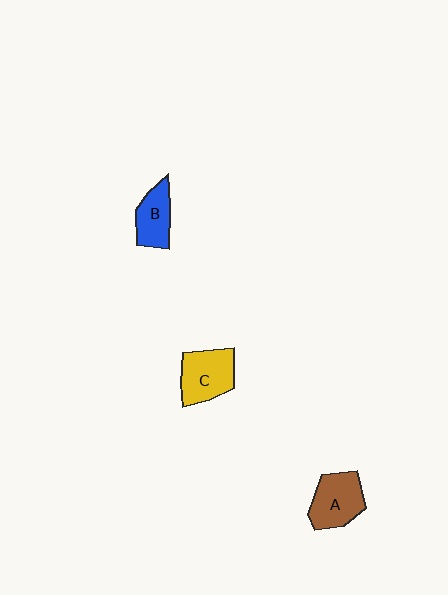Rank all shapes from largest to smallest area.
From largest to smallest: C (yellow), A (brown), B (blue).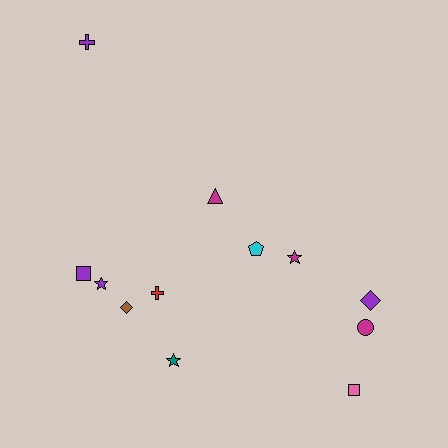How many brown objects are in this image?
There is 1 brown object.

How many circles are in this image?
There is 1 circle.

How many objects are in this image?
There are 12 objects.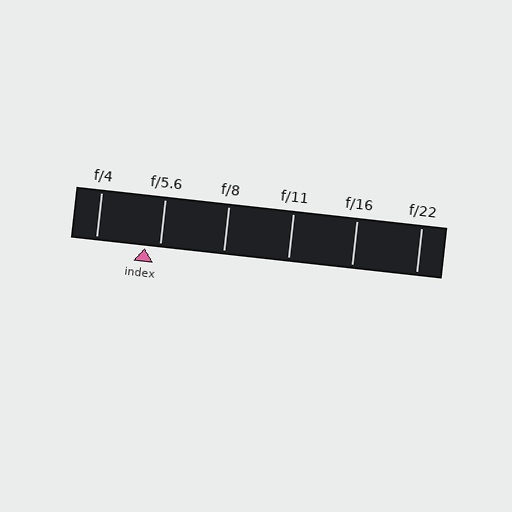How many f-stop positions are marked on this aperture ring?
There are 6 f-stop positions marked.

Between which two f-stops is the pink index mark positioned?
The index mark is between f/4 and f/5.6.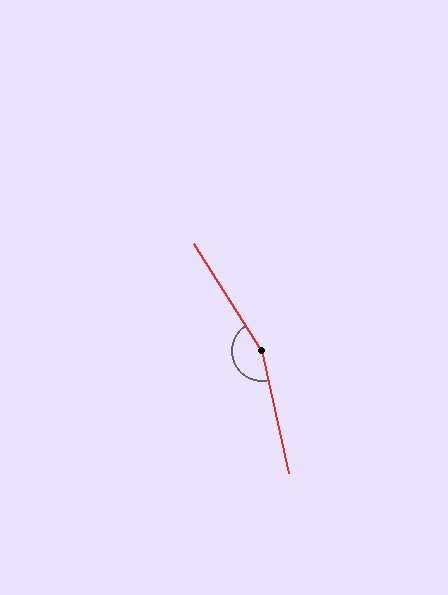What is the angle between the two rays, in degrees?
Approximately 160 degrees.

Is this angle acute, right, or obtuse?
It is obtuse.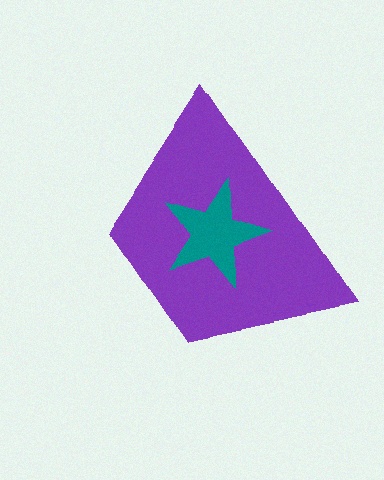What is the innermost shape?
The teal star.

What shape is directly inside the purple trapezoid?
The teal star.